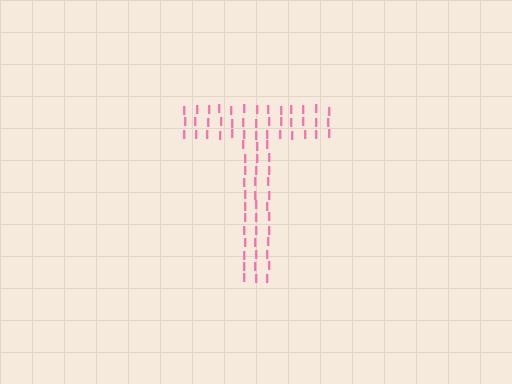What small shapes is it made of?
It is made of small letter I's.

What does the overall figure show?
The overall figure shows the letter T.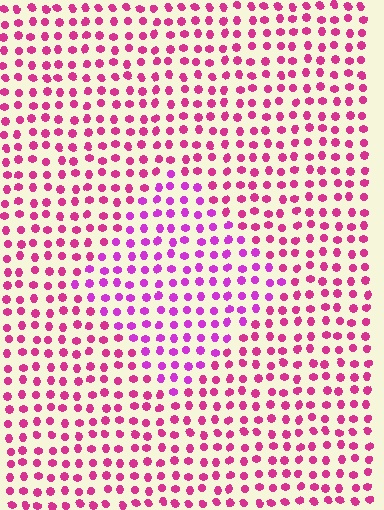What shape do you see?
I see a diamond.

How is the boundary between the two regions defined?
The boundary is defined purely by a slight shift in hue (about 27 degrees). Spacing, size, and orientation are identical on both sides.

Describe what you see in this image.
The image is filled with small magenta elements in a uniform arrangement. A diamond-shaped region is visible where the elements are tinted to a slightly different hue, forming a subtle color boundary.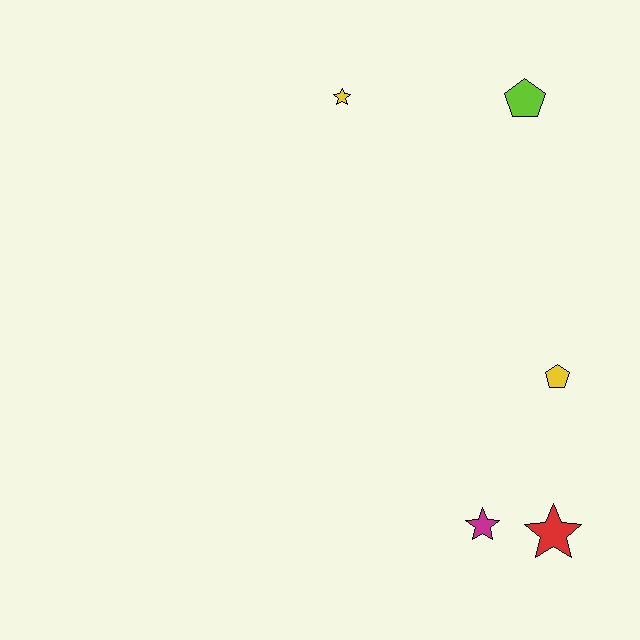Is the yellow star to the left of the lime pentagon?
Yes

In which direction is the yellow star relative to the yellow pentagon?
The yellow star is above the yellow pentagon.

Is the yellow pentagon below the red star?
No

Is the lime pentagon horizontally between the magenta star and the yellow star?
No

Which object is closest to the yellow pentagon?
The red star is closest to the yellow pentagon.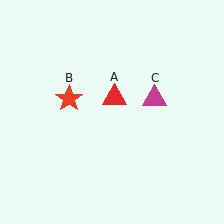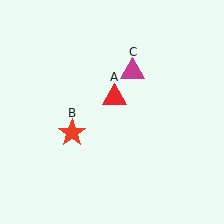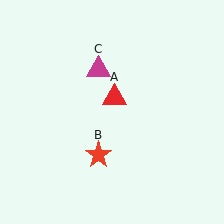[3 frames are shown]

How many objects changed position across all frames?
2 objects changed position: red star (object B), magenta triangle (object C).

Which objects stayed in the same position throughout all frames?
Red triangle (object A) remained stationary.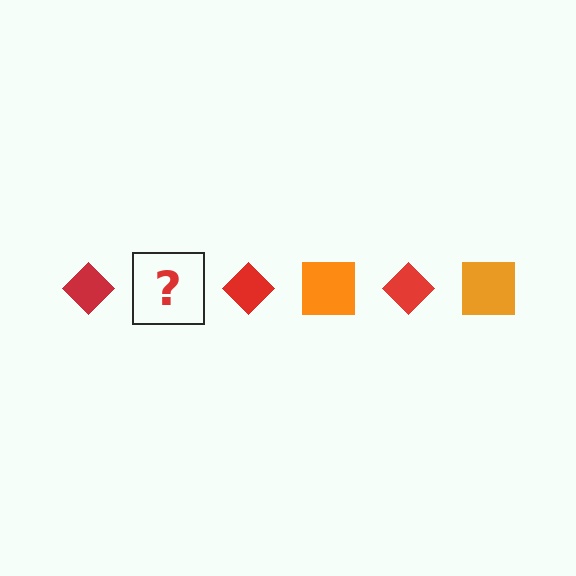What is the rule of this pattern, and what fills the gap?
The rule is that the pattern alternates between red diamond and orange square. The gap should be filled with an orange square.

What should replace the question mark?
The question mark should be replaced with an orange square.